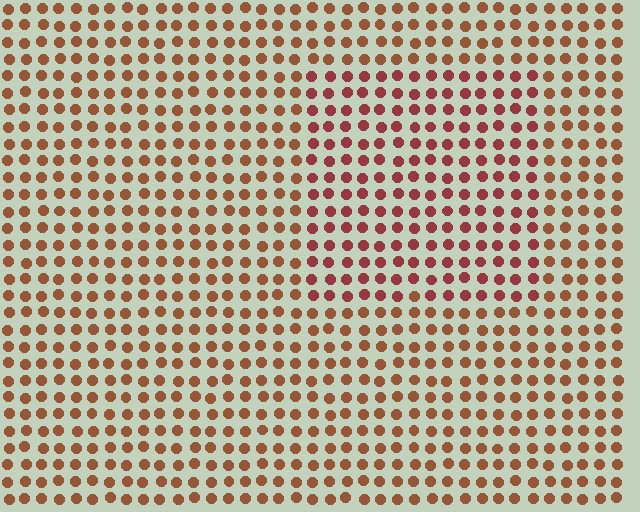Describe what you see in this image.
The image is filled with small brown elements in a uniform arrangement. A rectangle-shaped region is visible where the elements are tinted to a slightly different hue, forming a subtle color boundary.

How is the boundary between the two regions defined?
The boundary is defined purely by a slight shift in hue (about 25 degrees). Spacing, size, and orientation are identical on both sides.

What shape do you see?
I see a rectangle.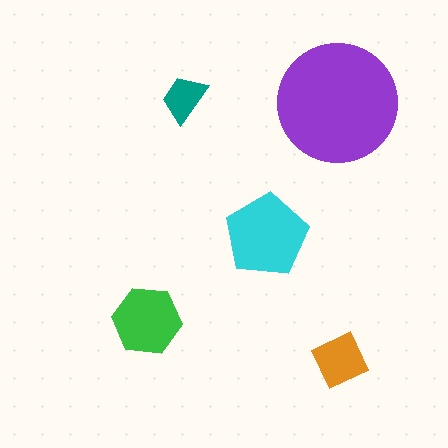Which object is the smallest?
The teal trapezoid.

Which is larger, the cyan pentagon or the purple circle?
The purple circle.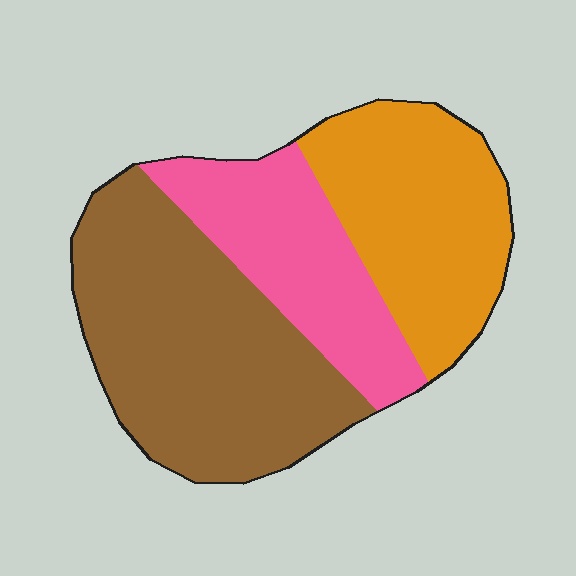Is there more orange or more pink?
Orange.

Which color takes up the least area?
Pink, at roughly 25%.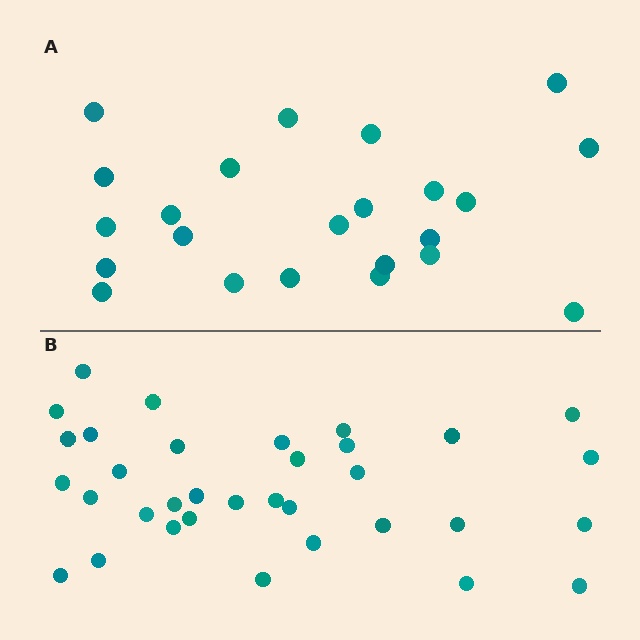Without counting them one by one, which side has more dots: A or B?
Region B (the bottom region) has more dots.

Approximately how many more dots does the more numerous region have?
Region B has roughly 12 or so more dots than region A.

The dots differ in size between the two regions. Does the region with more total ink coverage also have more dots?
No. Region A has more total ink coverage because its dots are larger, but region B actually contains more individual dots. Total area can be misleading — the number of items is what matters here.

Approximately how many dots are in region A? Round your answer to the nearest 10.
About 20 dots. (The exact count is 23, which rounds to 20.)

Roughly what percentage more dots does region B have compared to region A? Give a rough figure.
About 50% more.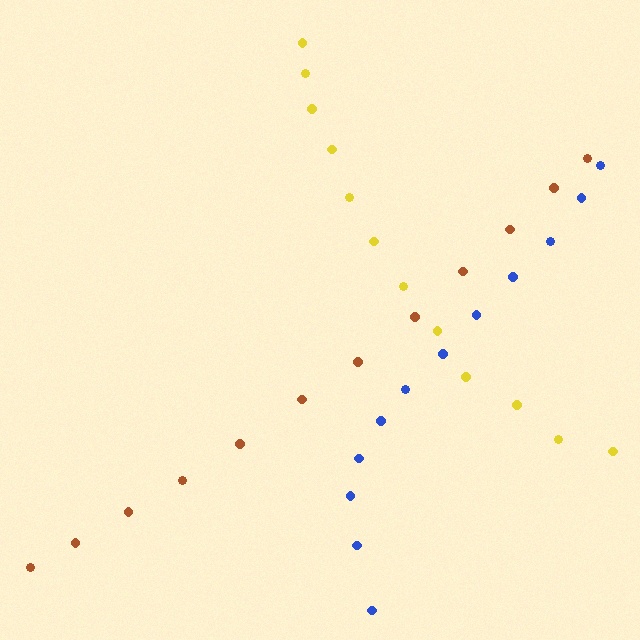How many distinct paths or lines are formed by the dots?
There are 3 distinct paths.